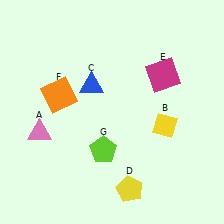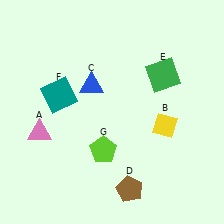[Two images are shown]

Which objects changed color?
D changed from yellow to brown. E changed from magenta to green. F changed from orange to teal.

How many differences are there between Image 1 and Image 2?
There are 3 differences between the two images.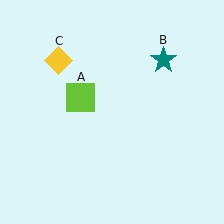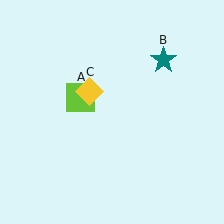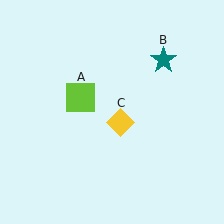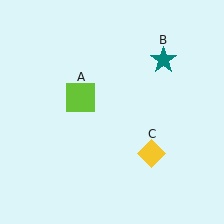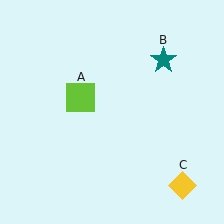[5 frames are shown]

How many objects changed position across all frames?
1 object changed position: yellow diamond (object C).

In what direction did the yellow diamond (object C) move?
The yellow diamond (object C) moved down and to the right.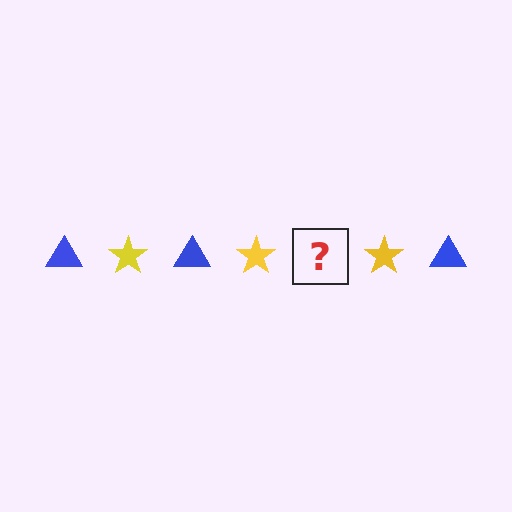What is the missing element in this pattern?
The missing element is a blue triangle.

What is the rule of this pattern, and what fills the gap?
The rule is that the pattern alternates between blue triangle and yellow star. The gap should be filled with a blue triangle.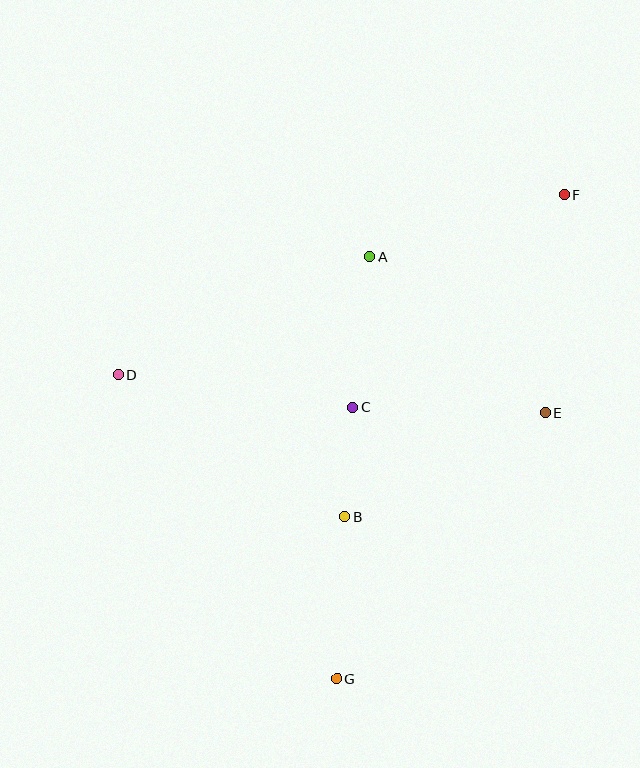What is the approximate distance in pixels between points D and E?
The distance between D and E is approximately 429 pixels.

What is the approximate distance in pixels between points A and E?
The distance between A and E is approximately 235 pixels.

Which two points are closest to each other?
Points B and C are closest to each other.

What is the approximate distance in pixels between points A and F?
The distance between A and F is approximately 203 pixels.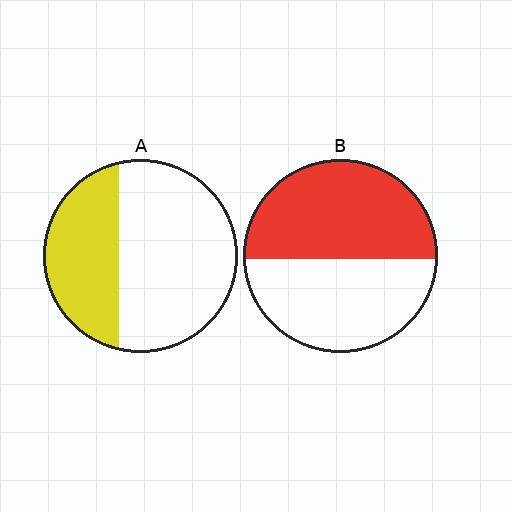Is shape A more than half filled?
No.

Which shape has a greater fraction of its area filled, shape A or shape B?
Shape B.